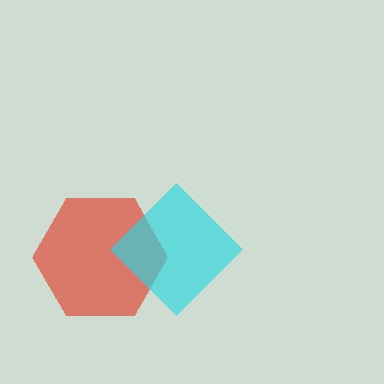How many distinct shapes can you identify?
There are 2 distinct shapes: a red hexagon, a cyan diamond.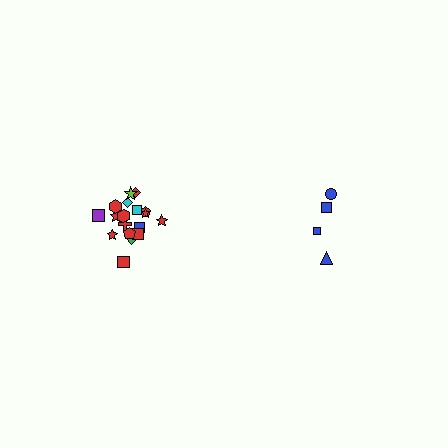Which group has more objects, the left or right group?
The left group.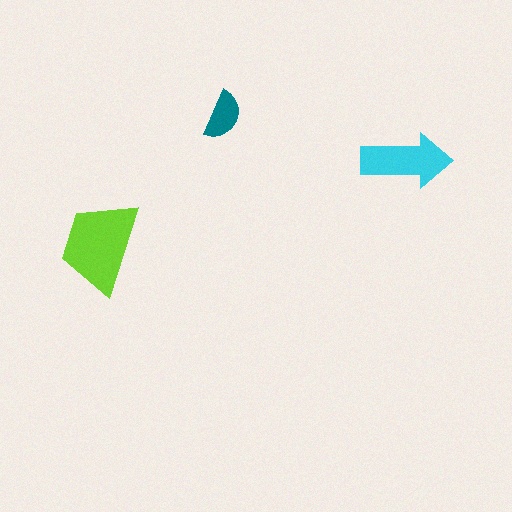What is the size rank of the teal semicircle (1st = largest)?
3rd.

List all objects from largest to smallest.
The lime trapezoid, the cyan arrow, the teal semicircle.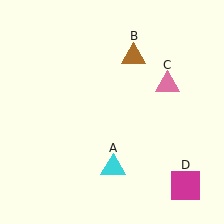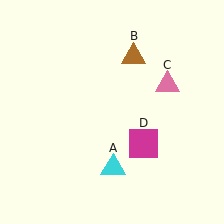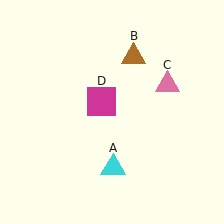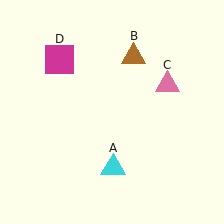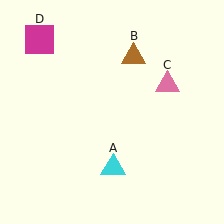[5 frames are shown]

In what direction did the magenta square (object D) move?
The magenta square (object D) moved up and to the left.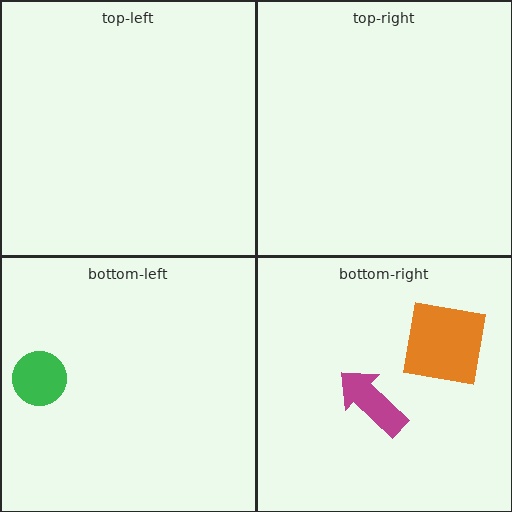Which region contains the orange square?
The bottom-right region.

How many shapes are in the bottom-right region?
2.